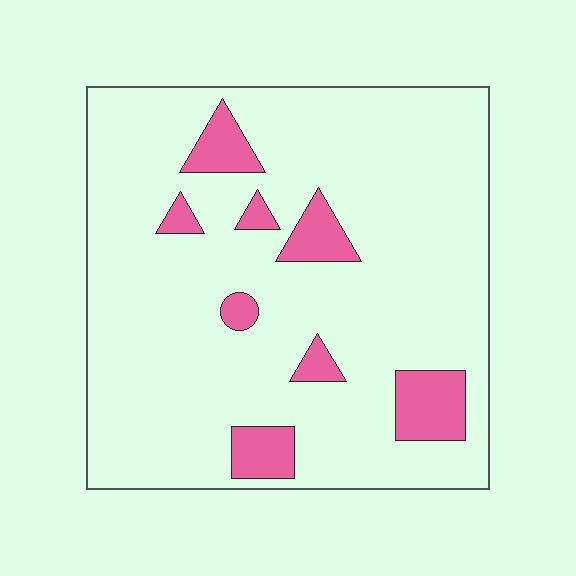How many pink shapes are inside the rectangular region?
8.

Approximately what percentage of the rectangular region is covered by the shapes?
Approximately 10%.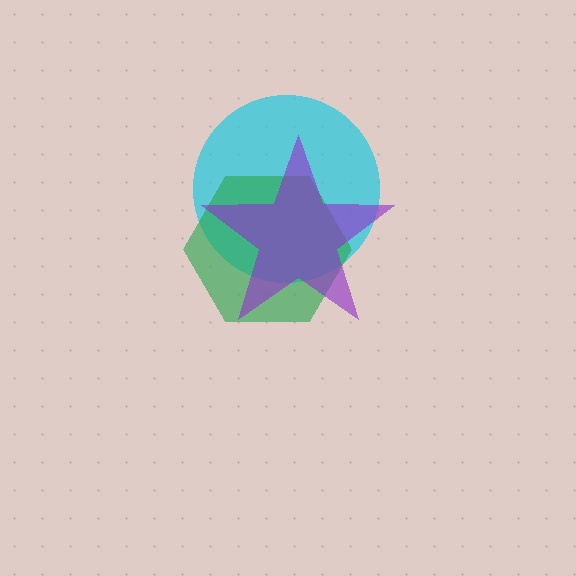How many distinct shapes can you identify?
There are 3 distinct shapes: a cyan circle, a green hexagon, a purple star.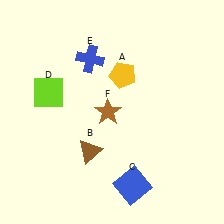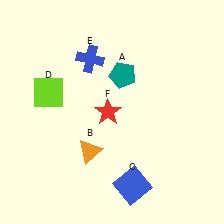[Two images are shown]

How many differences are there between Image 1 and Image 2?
There are 3 differences between the two images.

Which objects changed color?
A changed from yellow to teal. B changed from brown to orange. F changed from brown to red.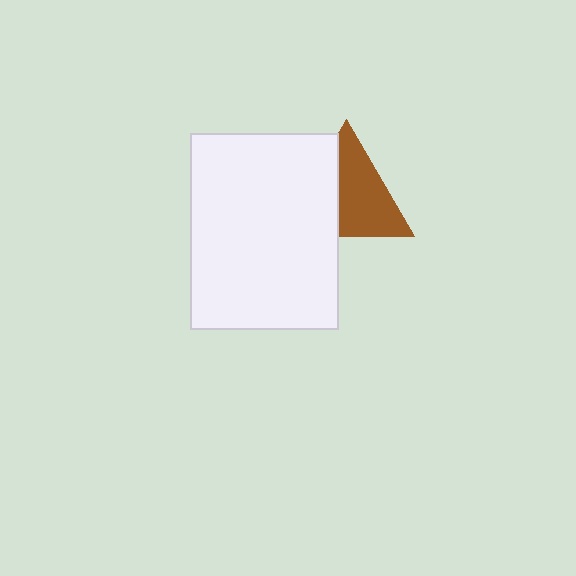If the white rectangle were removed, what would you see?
You would see the complete brown triangle.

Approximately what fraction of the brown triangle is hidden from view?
Roughly 40% of the brown triangle is hidden behind the white rectangle.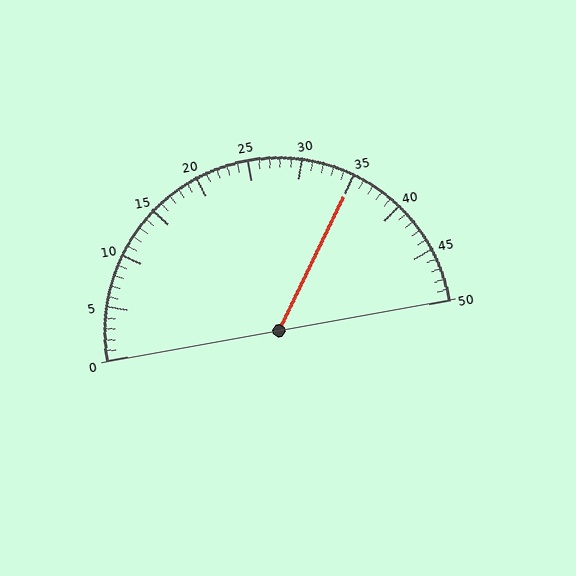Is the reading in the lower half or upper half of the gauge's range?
The reading is in the upper half of the range (0 to 50).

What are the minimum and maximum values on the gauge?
The gauge ranges from 0 to 50.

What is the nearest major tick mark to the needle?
The nearest major tick mark is 35.